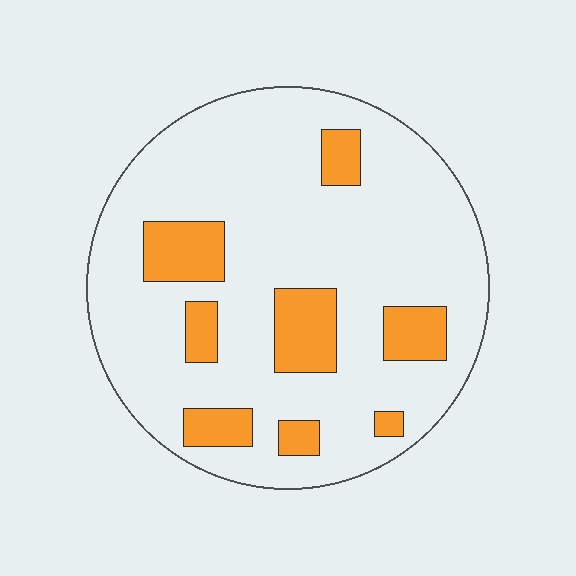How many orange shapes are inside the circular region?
8.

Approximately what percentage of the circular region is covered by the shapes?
Approximately 20%.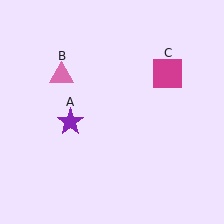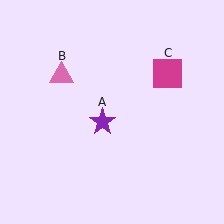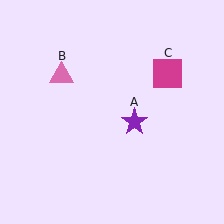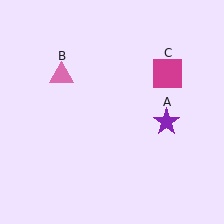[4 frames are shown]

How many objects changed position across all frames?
1 object changed position: purple star (object A).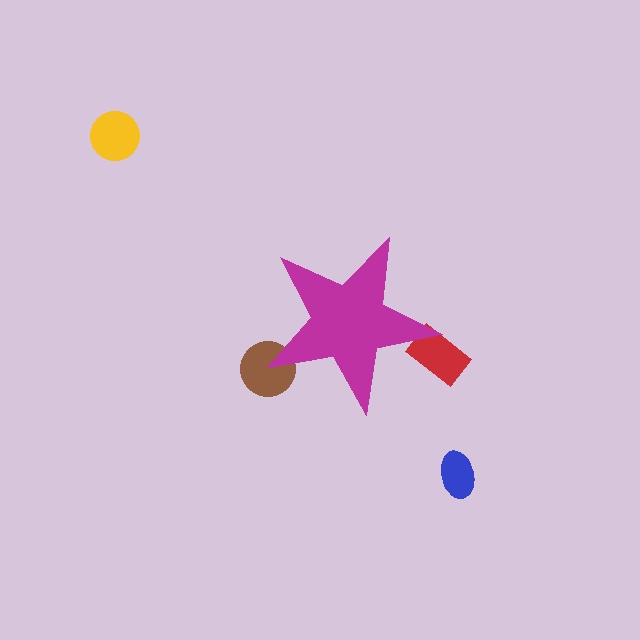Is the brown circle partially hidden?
Yes, the brown circle is partially hidden behind the magenta star.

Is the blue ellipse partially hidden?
No, the blue ellipse is fully visible.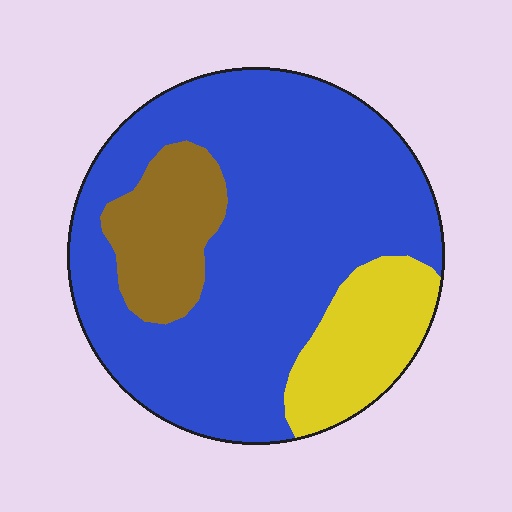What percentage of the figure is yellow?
Yellow covers about 15% of the figure.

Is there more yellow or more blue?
Blue.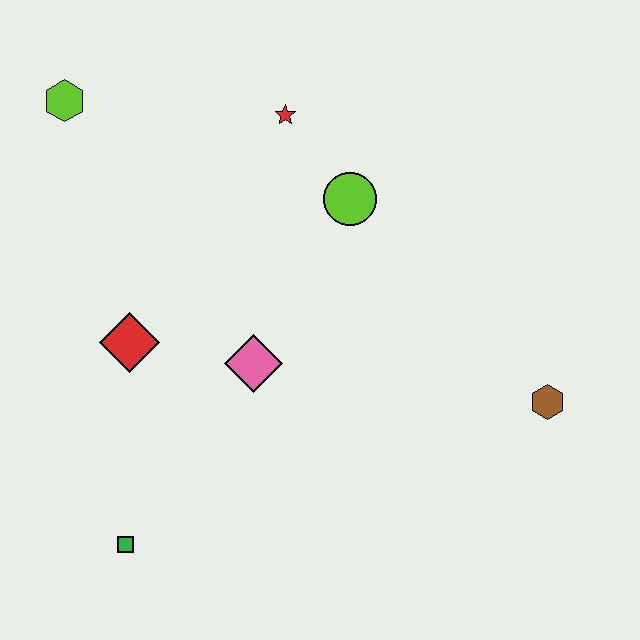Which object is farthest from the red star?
The green square is farthest from the red star.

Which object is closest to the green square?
The red diamond is closest to the green square.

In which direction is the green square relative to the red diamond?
The green square is below the red diamond.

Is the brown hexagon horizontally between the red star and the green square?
No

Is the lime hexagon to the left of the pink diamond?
Yes